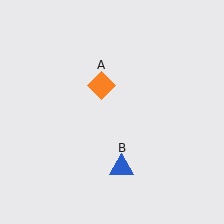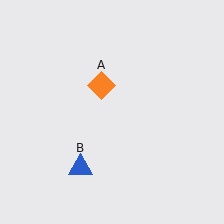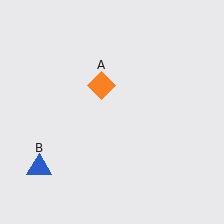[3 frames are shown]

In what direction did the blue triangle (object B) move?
The blue triangle (object B) moved left.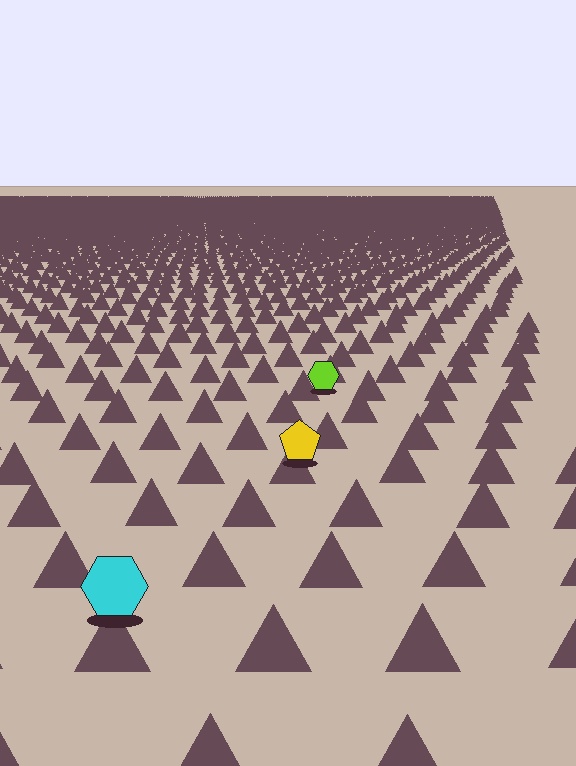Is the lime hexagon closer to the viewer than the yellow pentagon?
No. The yellow pentagon is closer — you can tell from the texture gradient: the ground texture is coarser near it.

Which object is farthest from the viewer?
The lime hexagon is farthest from the viewer. It appears smaller and the ground texture around it is denser.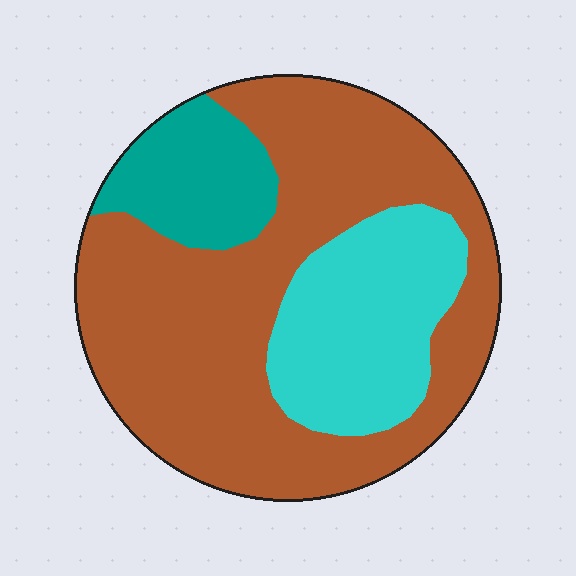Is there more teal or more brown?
Brown.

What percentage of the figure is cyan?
Cyan takes up about one quarter (1/4) of the figure.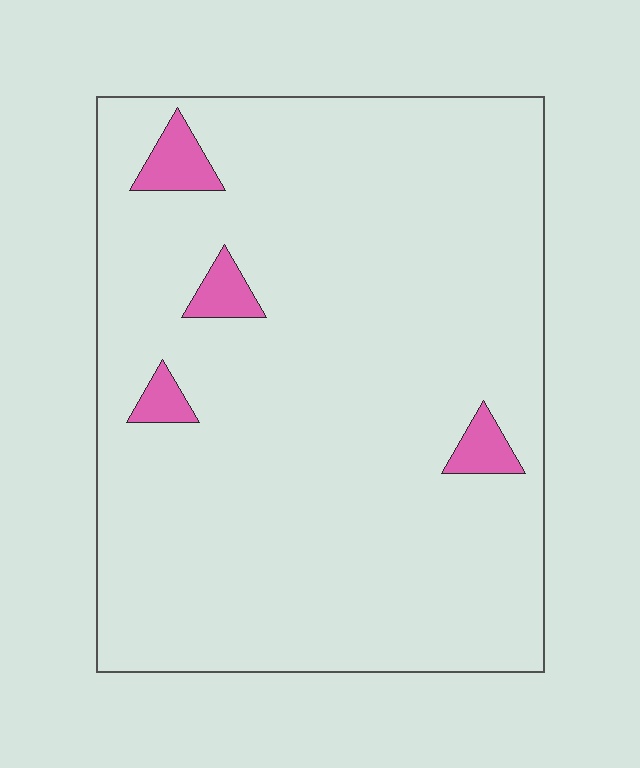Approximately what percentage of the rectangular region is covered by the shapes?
Approximately 5%.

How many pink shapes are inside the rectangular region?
4.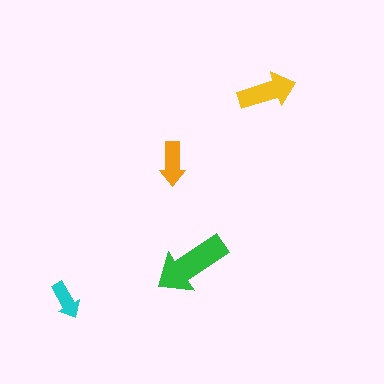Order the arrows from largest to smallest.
the green one, the yellow one, the orange one, the cyan one.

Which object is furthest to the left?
The cyan arrow is leftmost.